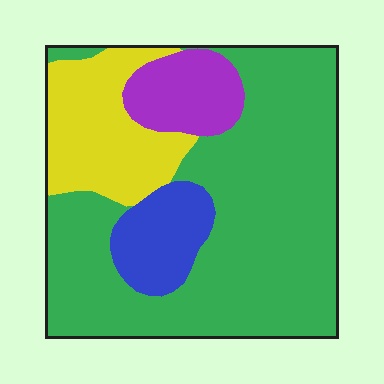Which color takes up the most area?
Green, at roughly 60%.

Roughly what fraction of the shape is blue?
Blue covers about 10% of the shape.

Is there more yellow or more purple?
Yellow.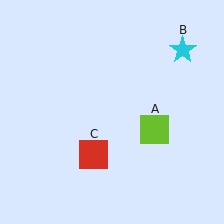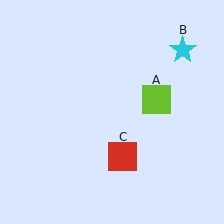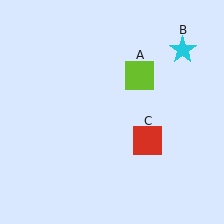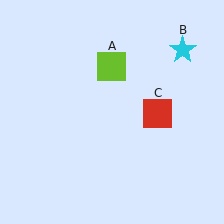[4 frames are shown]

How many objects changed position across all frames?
2 objects changed position: lime square (object A), red square (object C).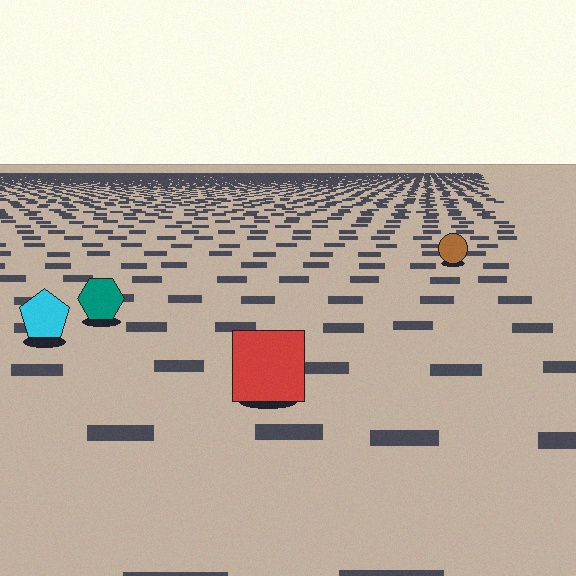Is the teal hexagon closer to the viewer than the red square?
No. The red square is closer — you can tell from the texture gradient: the ground texture is coarser near it.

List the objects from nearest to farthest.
From nearest to farthest: the red square, the cyan pentagon, the teal hexagon, the brown circle.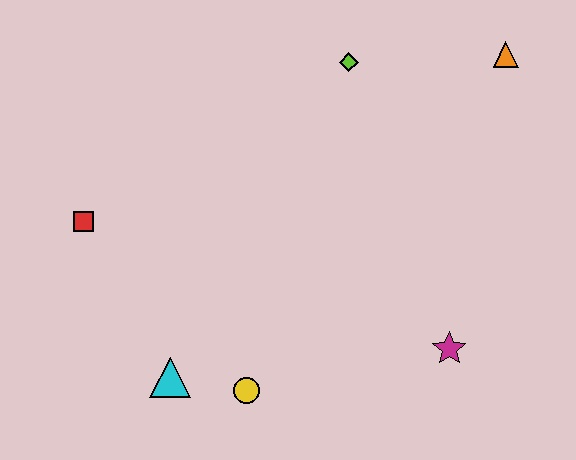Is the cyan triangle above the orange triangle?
No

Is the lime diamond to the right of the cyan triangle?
Yes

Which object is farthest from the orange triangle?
The cyan triangle is farthest from the orange triangle.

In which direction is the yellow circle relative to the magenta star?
The yellow circle is to the left of the magenta star.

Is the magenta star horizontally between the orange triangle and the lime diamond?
Yes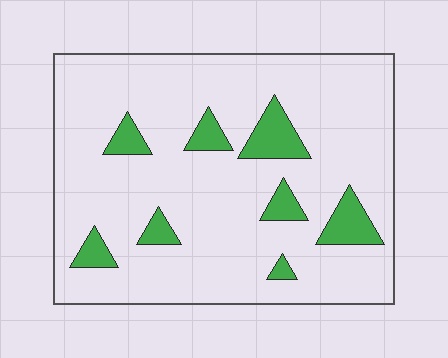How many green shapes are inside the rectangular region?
8.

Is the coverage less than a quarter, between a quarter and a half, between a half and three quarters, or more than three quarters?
Less than a quarter.